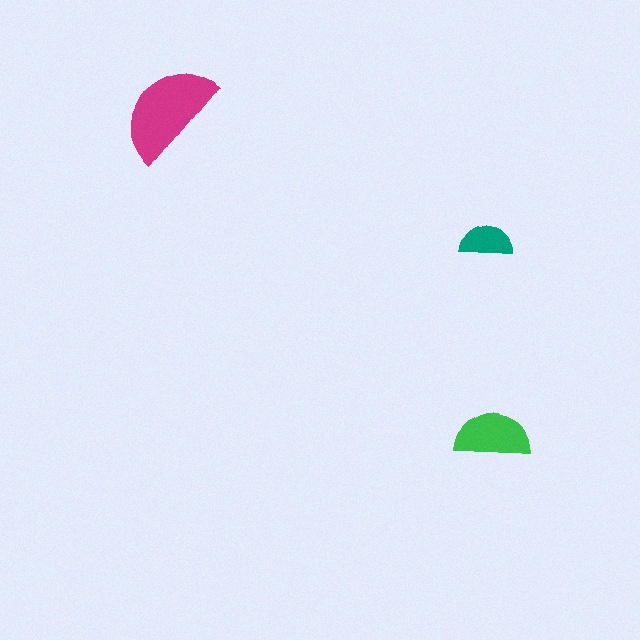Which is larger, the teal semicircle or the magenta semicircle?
The magenta one.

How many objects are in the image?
There are 3 objects in the image.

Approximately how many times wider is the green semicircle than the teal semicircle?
About 1.5 times wider.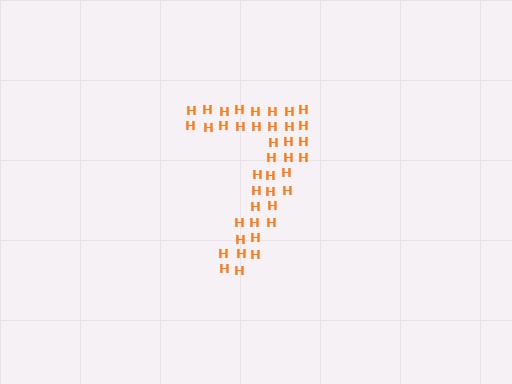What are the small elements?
The small elements are letter H's.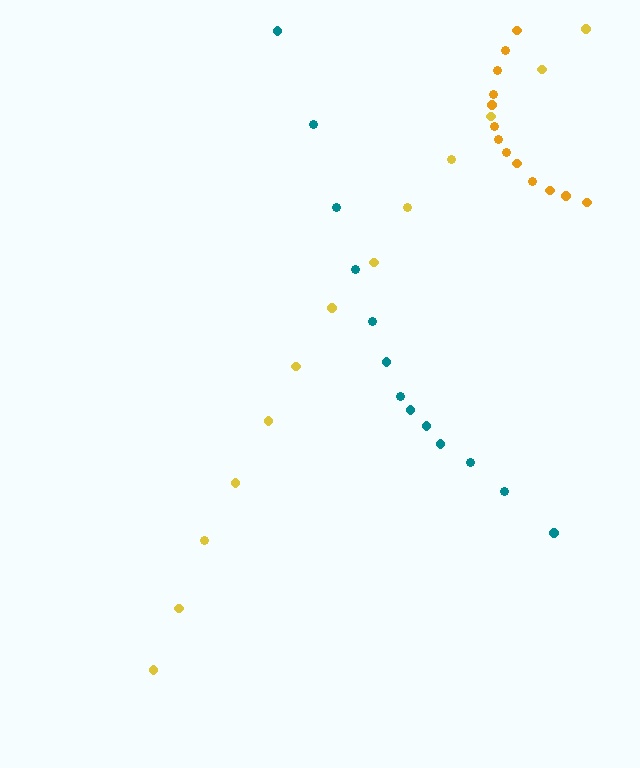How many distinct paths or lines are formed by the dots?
There are 3 distinct paths.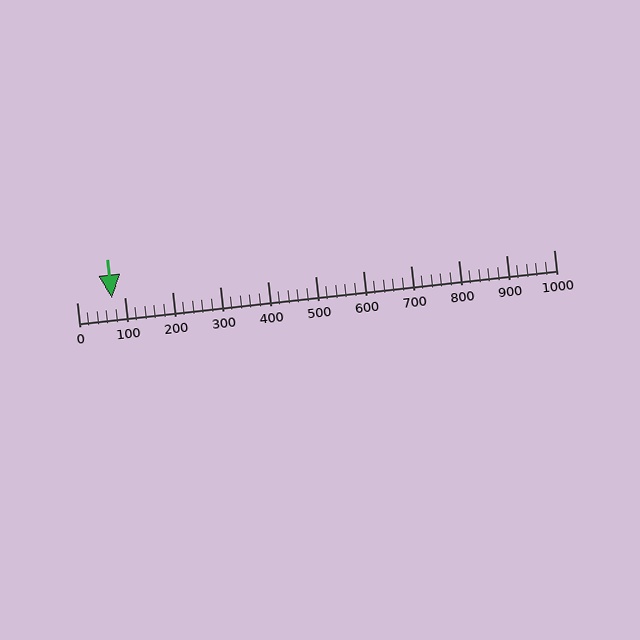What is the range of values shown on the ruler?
The ruler shows values from 0 to 1000.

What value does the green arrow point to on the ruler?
The green arrow points to approximately 74.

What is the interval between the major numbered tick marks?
The major tick marks are spaced 100 units apart.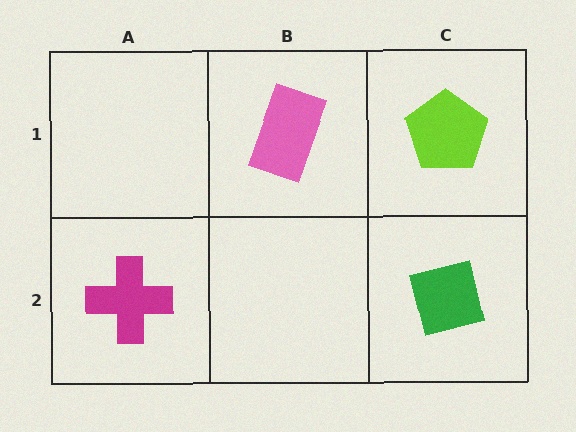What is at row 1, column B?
A pink rectangle.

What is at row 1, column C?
A lime pentagon.